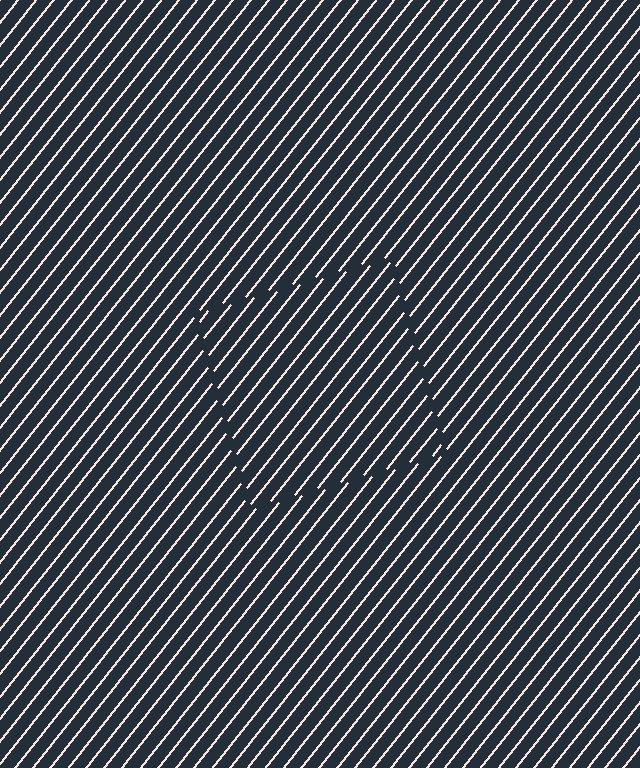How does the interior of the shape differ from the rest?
The interior of the shape contains the same grating, shifted by half a period — the contour is defined by the phase discontinuity where line-ends from the inner and outer gratings abut.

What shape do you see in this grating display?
An illusory square. The interior of the shape contains the same grating, shifted by half a period — the contour is defined by the phase discontinuity where line-ends from the inner and outer gratings abut.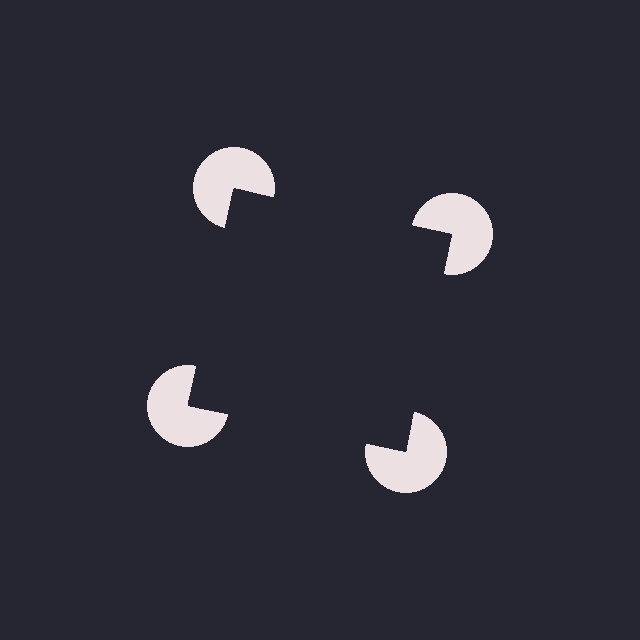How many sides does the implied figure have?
4 sides.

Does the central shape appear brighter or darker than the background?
It typically appears slightly darker than the background, even though no actual brightness change is drawn.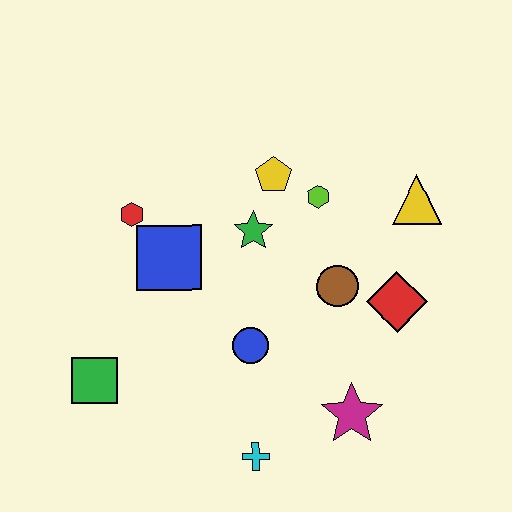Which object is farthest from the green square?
The yellow triangle is farthest from the green square.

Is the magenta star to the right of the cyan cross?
Yes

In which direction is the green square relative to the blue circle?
The green square is to the left of the blue circle.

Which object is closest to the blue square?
The red hexagon is closest to the blue square.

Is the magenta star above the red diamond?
No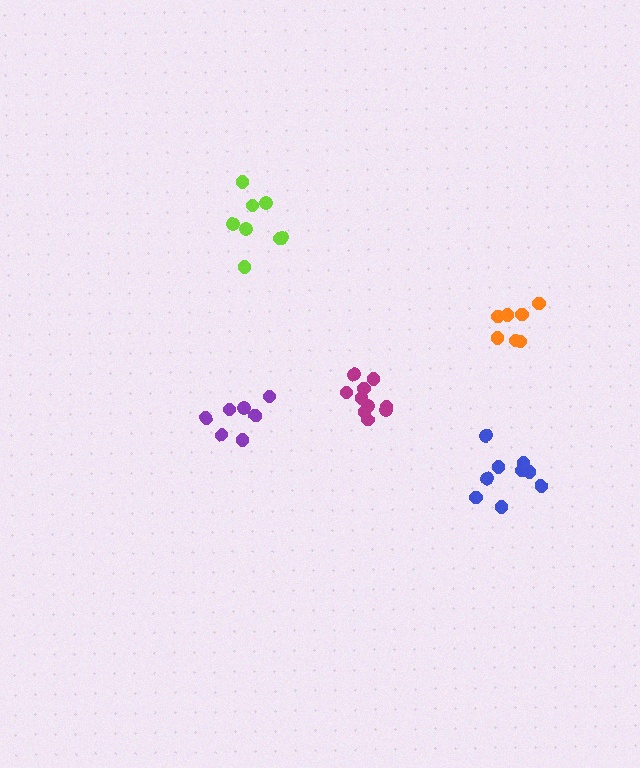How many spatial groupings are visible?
There are 5 spatial groupings.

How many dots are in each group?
Group 1: 7 dots, Group 2: 9 dots, Group 3: 8 dots, Group 4: 7 dots, Group 5: 10 dots (41 total).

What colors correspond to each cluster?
The clusters are colored: orange, blue, lime, purple, magenta.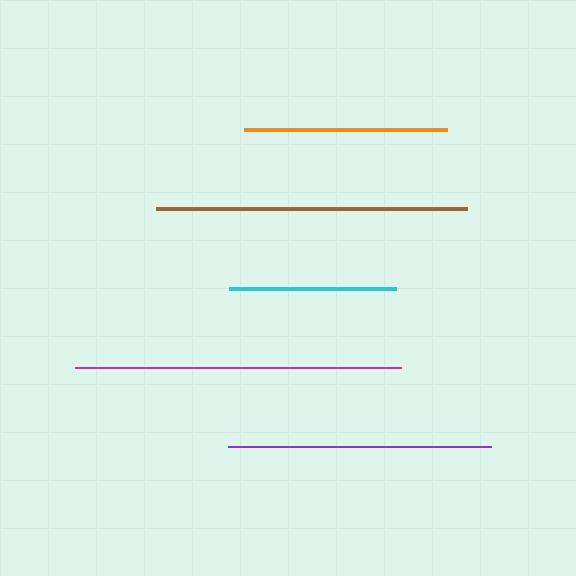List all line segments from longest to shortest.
From longest to shortest: magenta, brown, purple, orange, cyan.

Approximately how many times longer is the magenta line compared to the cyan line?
The magenta line is approximately 1.9 times the length of the cyan line.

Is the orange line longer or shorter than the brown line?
The brown line is longer than the orange line.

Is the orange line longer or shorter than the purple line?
The purple line is longer than the orange line.